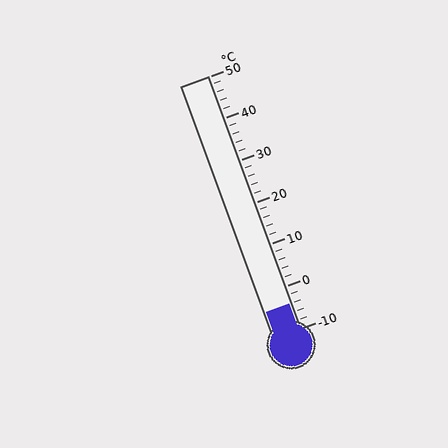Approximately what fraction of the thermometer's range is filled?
The thermometer is filled to approximately 10% of its range.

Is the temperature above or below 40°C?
The temperature is below 40°C.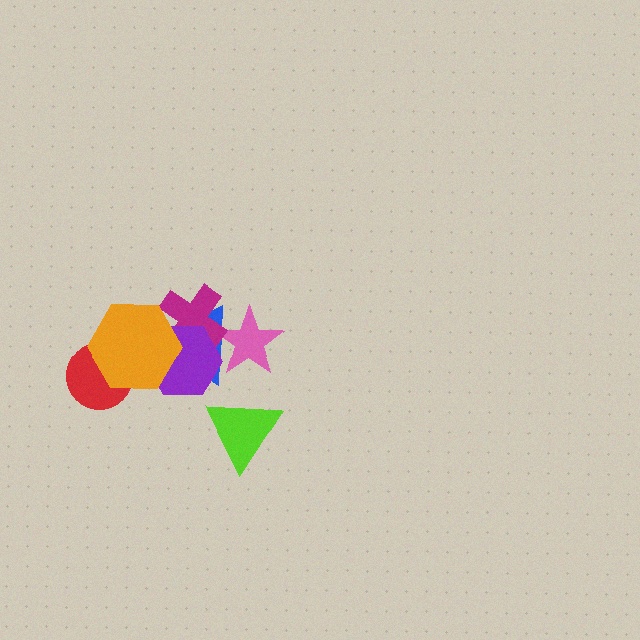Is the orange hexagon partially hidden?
No, no other shape covers it.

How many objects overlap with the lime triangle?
0 objects overlap with the lime triangle.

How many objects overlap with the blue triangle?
4 objects overlap with the blue triangle.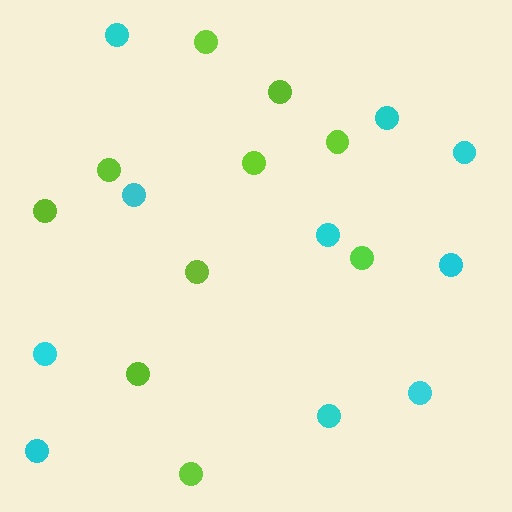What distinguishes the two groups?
There are 2 groups: one group of lime circles (10) and one group of cyan circles (10).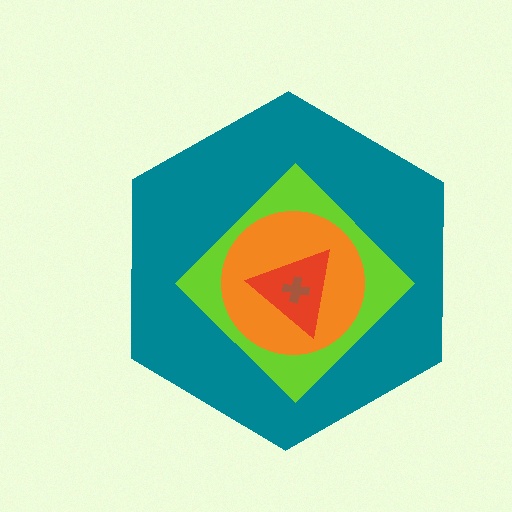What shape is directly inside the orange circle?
The red triangle.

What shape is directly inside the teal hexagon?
The lime diamond.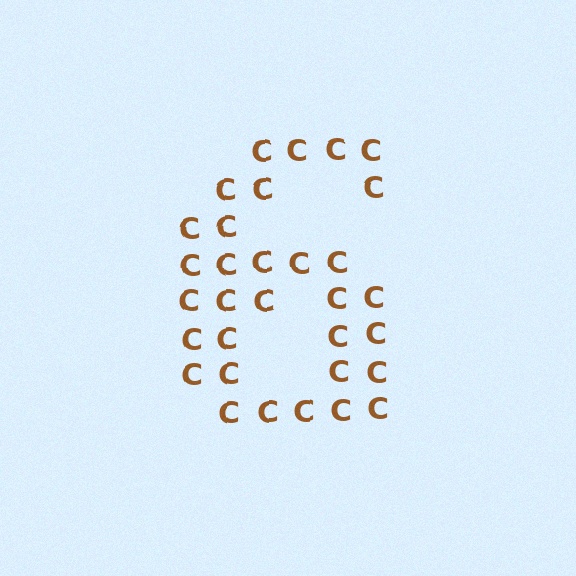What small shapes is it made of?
It is made of small letter C's.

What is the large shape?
The large shape is the digit 6.